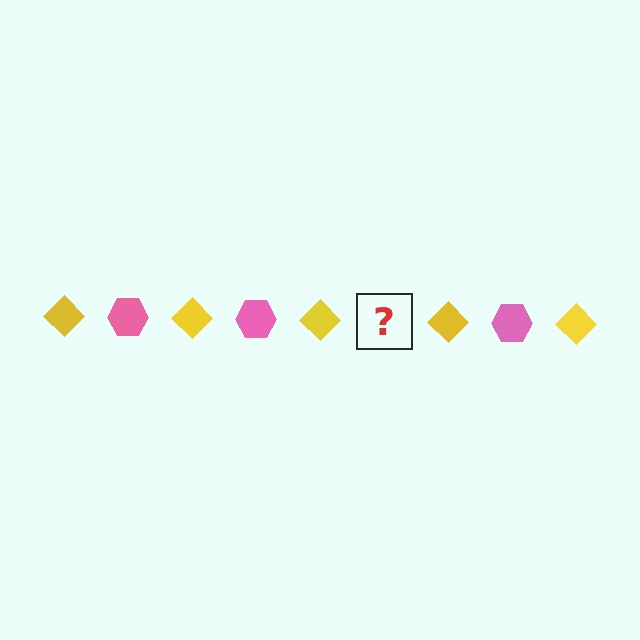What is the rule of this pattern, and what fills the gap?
The rule is that the pattern alternates between yellow diamond and pink hexagon. The gap should be filled with a pink hexagon.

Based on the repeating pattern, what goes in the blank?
The blank should be a pink hexagon.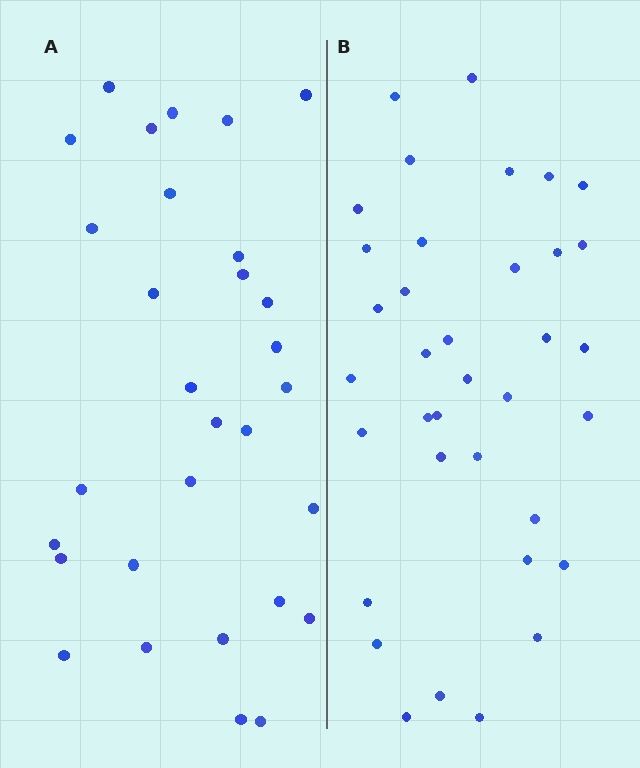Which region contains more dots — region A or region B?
Region B (the right region) has more dots.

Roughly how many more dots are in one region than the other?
Region B has about 6 more dots than region A.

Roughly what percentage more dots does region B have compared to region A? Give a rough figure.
About 20% more.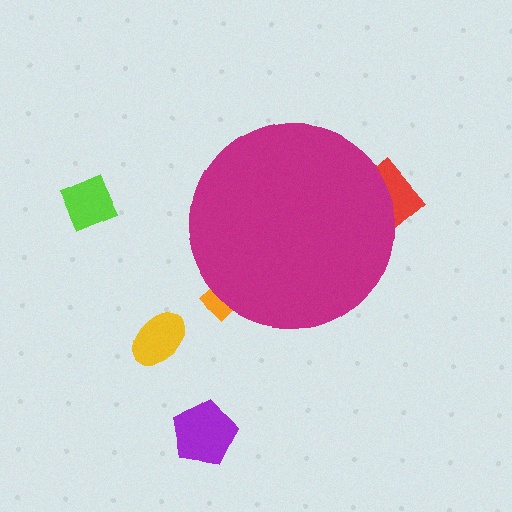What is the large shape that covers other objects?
A magenta circle.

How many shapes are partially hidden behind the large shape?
2 shapes are partially hidden.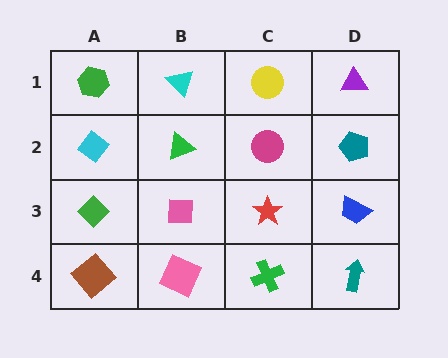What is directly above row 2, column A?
A green hexagon.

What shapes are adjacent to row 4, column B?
A pink square (row 3, column B), a brown diamond (row 4, column A), a green cross (row 4, column C).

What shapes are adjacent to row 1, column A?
A cyan diamond (row 2, column A), a cyan triangle (row 1, column B).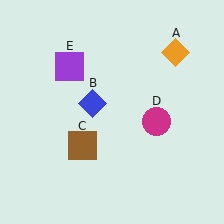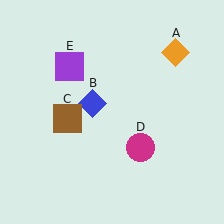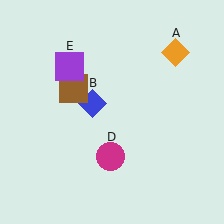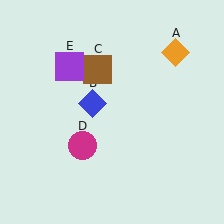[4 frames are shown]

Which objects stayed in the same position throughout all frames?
Orange diamond (object A) and blue diamond (object B) and purple square (object E) remained stationary.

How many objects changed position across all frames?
2 objects changed position: brown square (object C), magenta circle (object D).